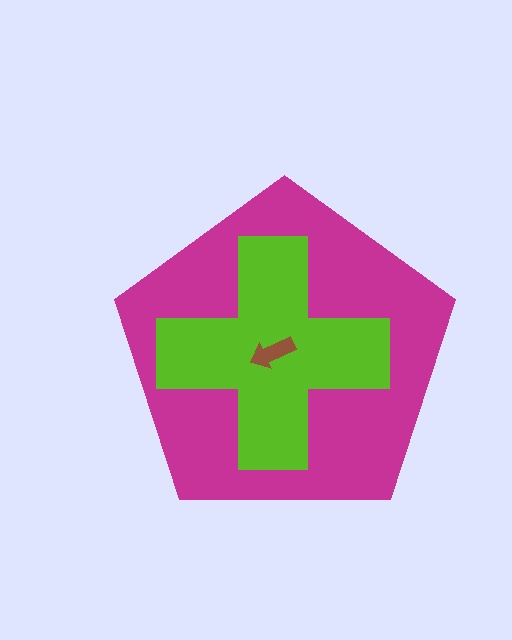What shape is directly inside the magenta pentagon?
The lime cross.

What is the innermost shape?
The brown arrow.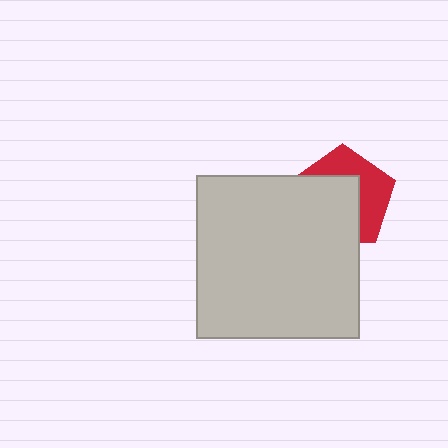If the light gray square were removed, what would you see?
You would see the complete red pentagon.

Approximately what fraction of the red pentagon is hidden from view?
Roughly 55% of the red pentagon is hidden behind the light gray square.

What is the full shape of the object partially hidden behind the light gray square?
The partially hidden object is a red pentagon.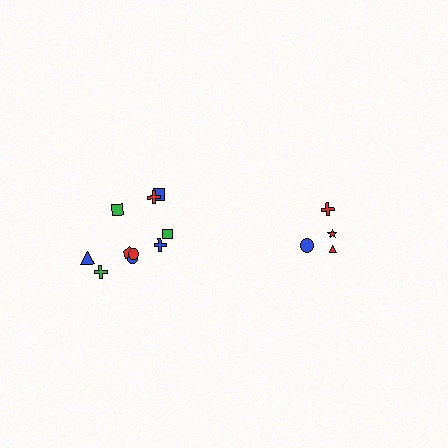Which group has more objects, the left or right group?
The left group.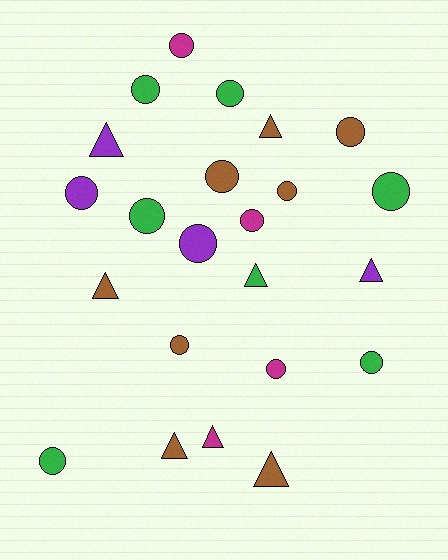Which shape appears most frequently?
Circle, with 15 objects.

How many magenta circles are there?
There are 3 magenta circles.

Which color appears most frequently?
Brown, with 8 objects.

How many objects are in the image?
There are 23 objects.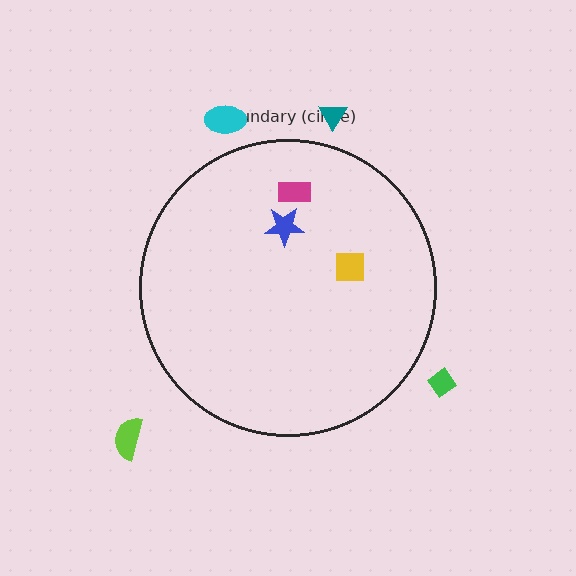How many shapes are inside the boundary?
3 inside, 4 outside.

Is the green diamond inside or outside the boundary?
Outside.